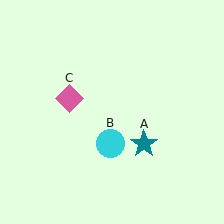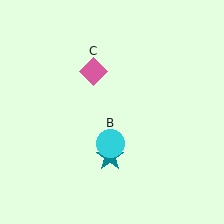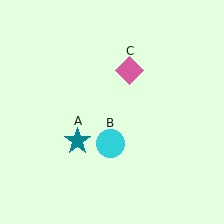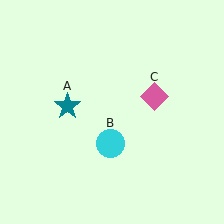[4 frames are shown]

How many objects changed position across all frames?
2 objects changed position: teal star (object A), pink diamond (object C).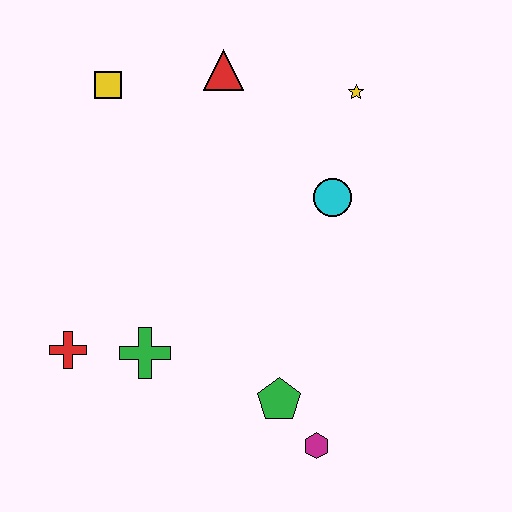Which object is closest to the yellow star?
The cyan circle is closest to the yellow star.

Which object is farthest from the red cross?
The yellow star is farthest from the red cross.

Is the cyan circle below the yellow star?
Yes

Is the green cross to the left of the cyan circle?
Yes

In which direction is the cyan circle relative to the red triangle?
The cyan circle is below the red triangle.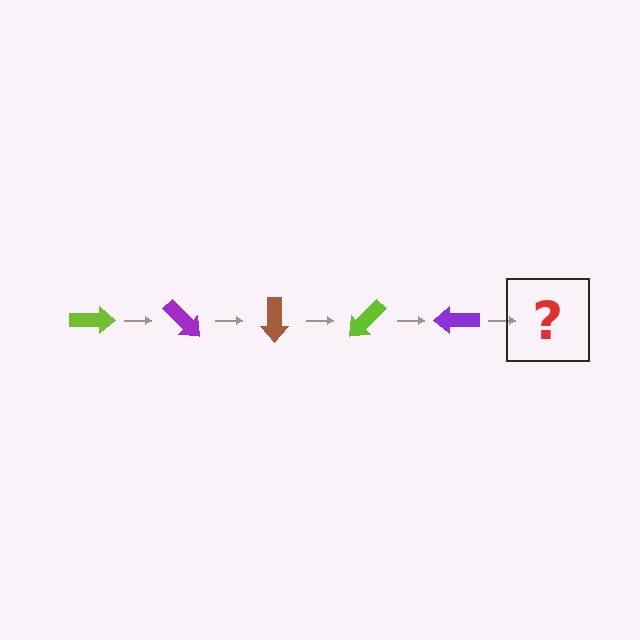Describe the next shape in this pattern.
It should be a brown arrow, rotated 225 degrees from the start.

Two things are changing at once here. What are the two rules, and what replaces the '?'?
The two rules are that it rotates 45 degrees each step and the color cycles through lime, purple, and brown. The '?' should be a brown arrow, rotated 225 degrees from the start.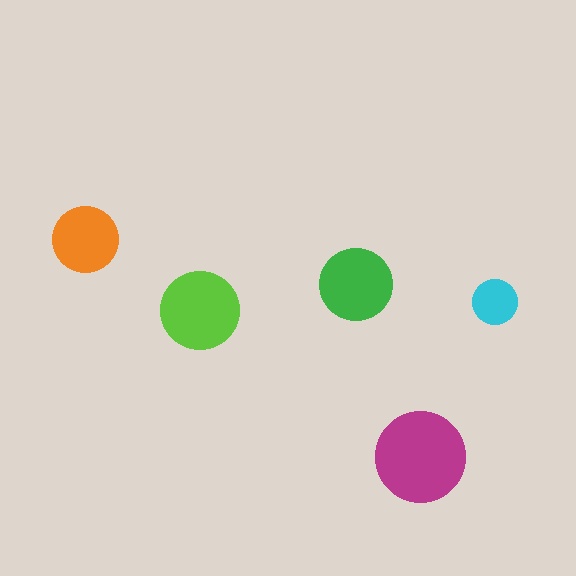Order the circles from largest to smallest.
the magenta one, the lime one, the green one, the orange one, the cyan one.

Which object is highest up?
The orange circle is topmost.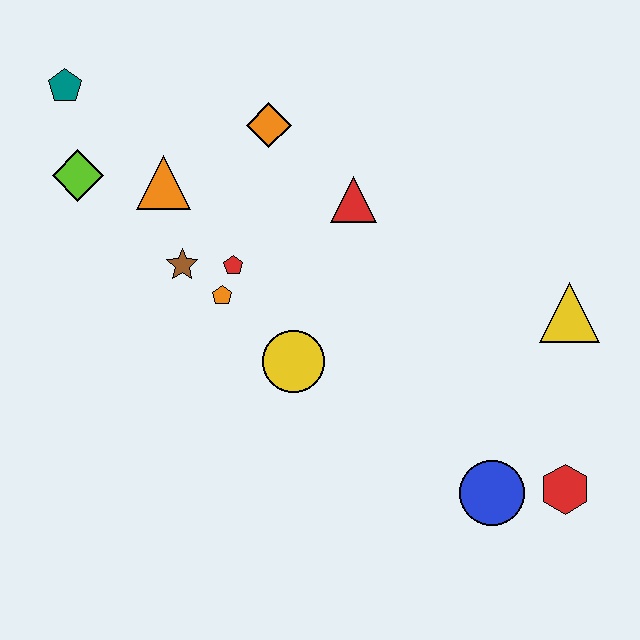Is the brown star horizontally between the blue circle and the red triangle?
No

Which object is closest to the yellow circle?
The orange pentagon is closest to the yellow circle.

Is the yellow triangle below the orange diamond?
Yes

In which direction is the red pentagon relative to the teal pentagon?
The red pentagon is below the teal pentagon.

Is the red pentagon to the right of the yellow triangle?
No